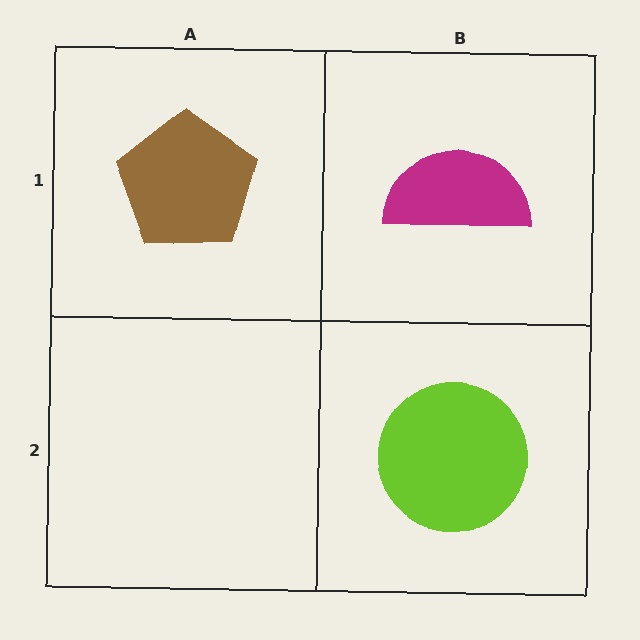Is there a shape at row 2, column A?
No, that cell is empty.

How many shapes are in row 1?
2 shapes.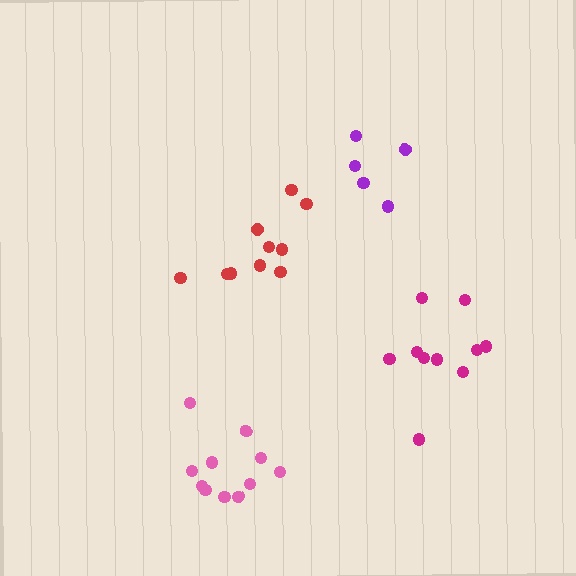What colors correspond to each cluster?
The clusters are colored: purple, red, pink, magenta.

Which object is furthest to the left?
The pink cluster is leftmost.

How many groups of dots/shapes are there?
There are 4 groups.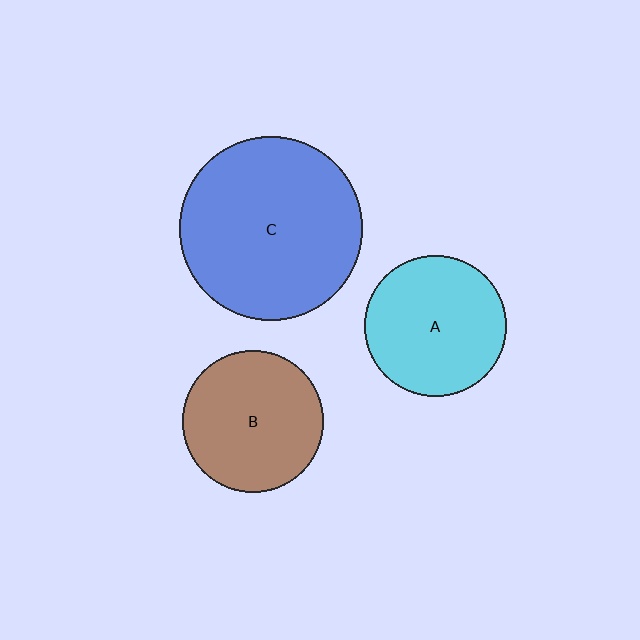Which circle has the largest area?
Circle C (blue).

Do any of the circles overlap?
No, none of the circles overlap.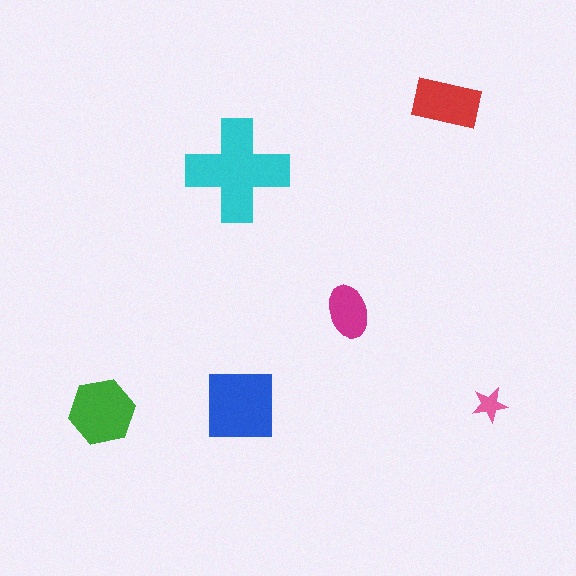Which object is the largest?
The cyan cross.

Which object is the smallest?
The pink star.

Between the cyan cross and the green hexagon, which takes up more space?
The cyan cross.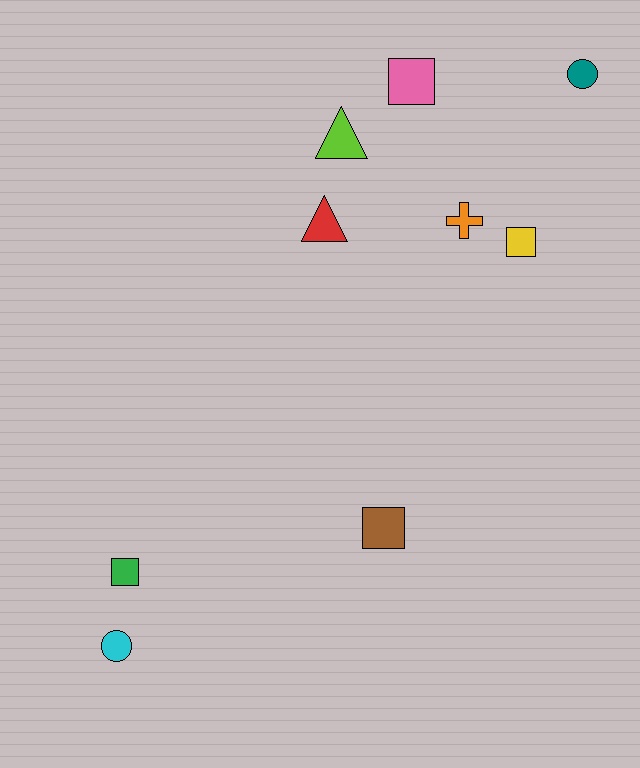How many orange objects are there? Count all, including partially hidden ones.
There is 1 orange object.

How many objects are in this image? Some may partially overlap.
There are 9 objects.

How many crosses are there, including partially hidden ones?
There is 1 cross.